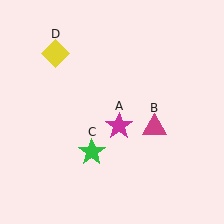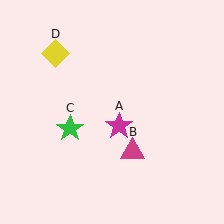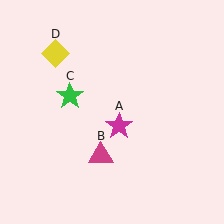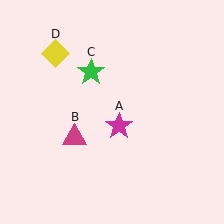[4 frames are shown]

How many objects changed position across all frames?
2 objects changed position: magenta triangle (object B), green star (object C).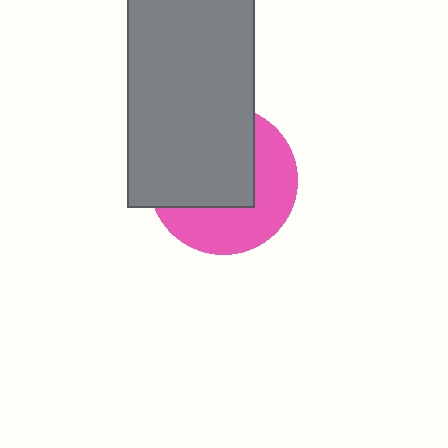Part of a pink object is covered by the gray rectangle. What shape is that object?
It is a circle.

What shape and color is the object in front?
The object in front is a gray rectangle.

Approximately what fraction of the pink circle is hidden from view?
Roughly 54% of the pink circle is hidden behind the gray rectangle.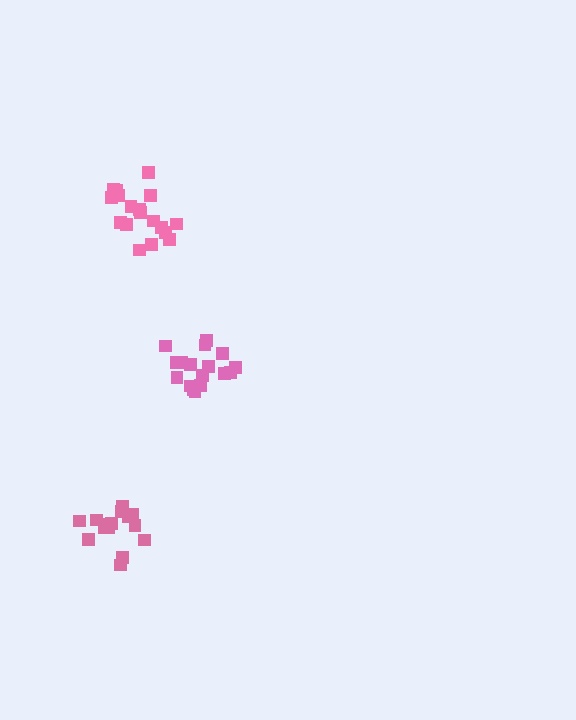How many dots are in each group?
Group 1: 17 dots, Group 2: 16 dots, Group 3: 18 dots (51 total).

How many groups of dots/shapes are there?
There are 3 groups.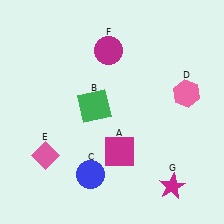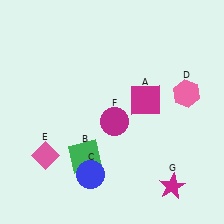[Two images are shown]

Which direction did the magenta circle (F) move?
The magenta circle (F) moved down.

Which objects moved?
The objects that moved are: the magenta square (A), the green square (B), the magenta circle (F).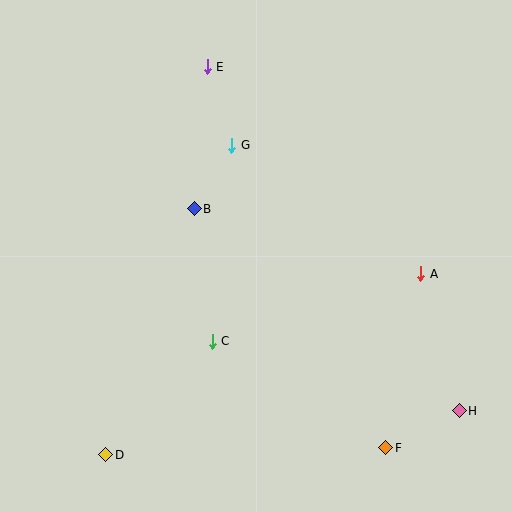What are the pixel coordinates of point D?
Point D is at (106, 455).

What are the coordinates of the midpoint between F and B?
The midpoint between F and B is at (290, 328).